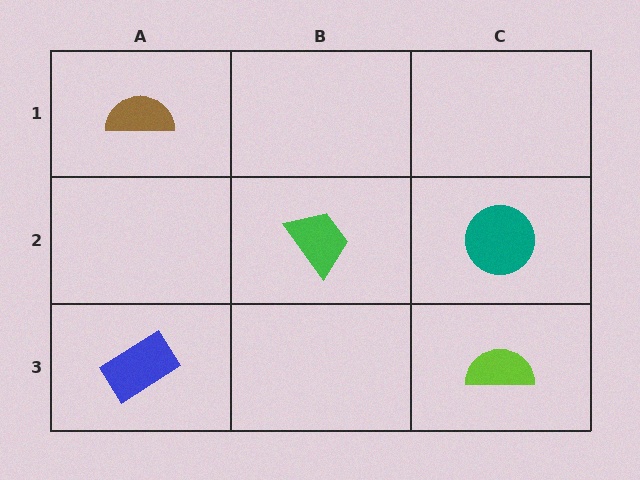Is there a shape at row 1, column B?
No, that cell is empty.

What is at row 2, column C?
A teal circle.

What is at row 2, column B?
A green trapezoid.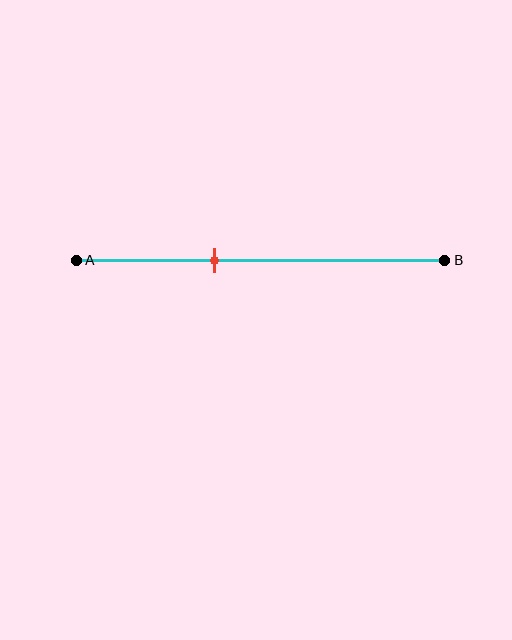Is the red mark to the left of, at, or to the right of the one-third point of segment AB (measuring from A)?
The red mark is to the right of the one-third point of segment AB.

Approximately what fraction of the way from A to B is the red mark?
The red mark is approximately 40% of the way from A to B.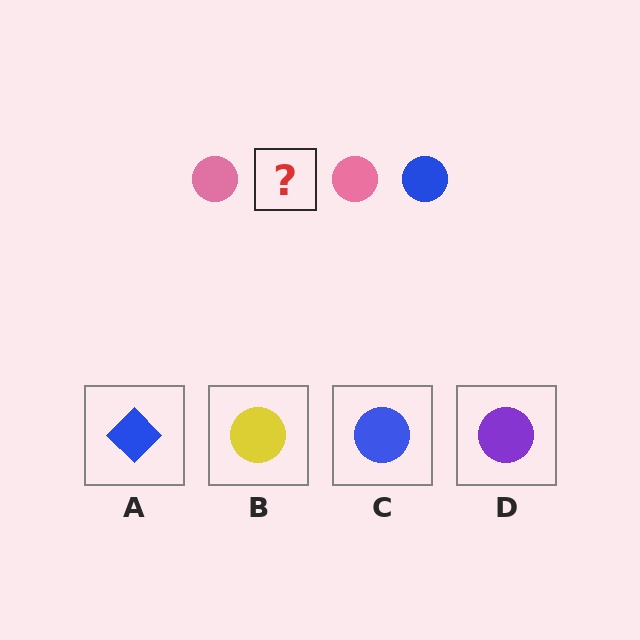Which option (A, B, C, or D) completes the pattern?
C.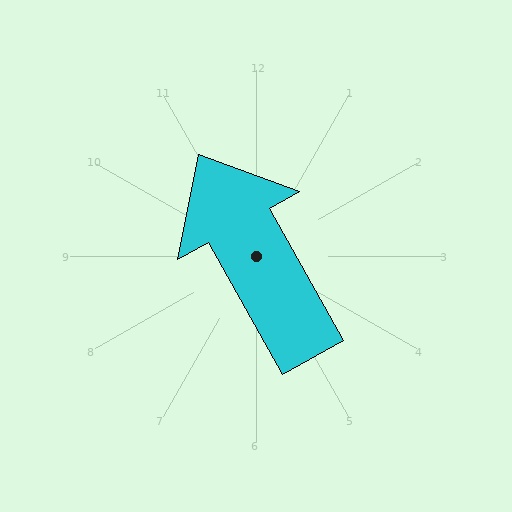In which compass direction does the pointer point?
Northwest.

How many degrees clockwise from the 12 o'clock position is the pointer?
Approximately 331 degrees.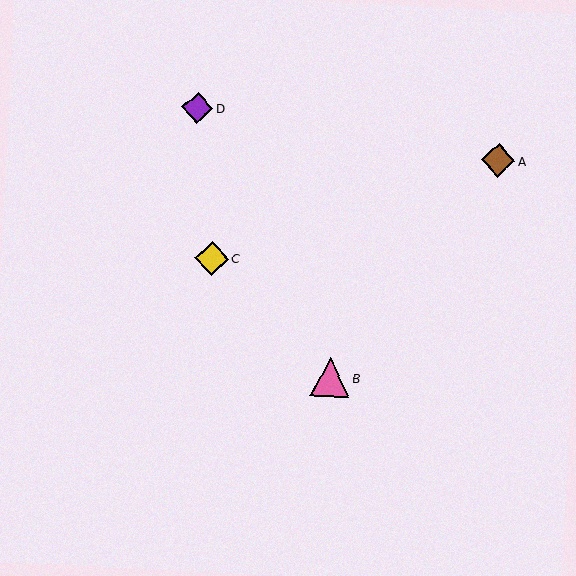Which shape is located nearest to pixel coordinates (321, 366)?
The pink triangle (labeled B) at (330, 377) is nearest to that location.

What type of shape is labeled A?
Shape A is a brown diamond.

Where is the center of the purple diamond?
The center of the purple diamond is at (197, 108).